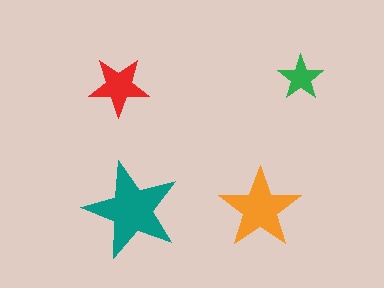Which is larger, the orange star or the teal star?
The teal one.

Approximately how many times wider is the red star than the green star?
About 1.5 times wider.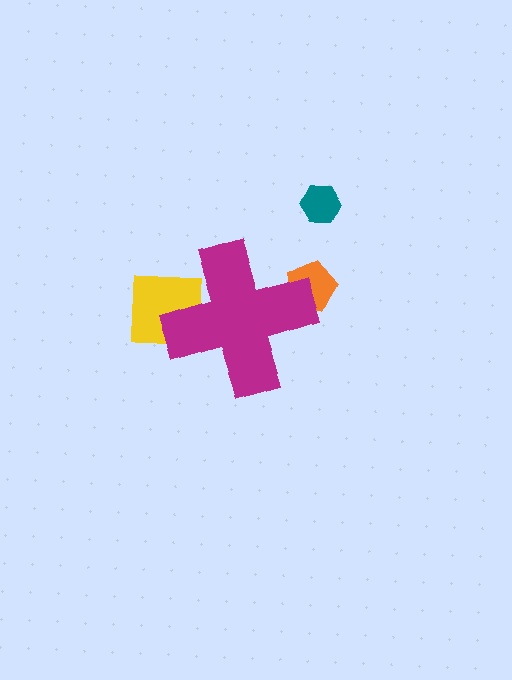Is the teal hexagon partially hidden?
No, the teal hexagon is fully visible.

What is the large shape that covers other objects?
A magenta cross.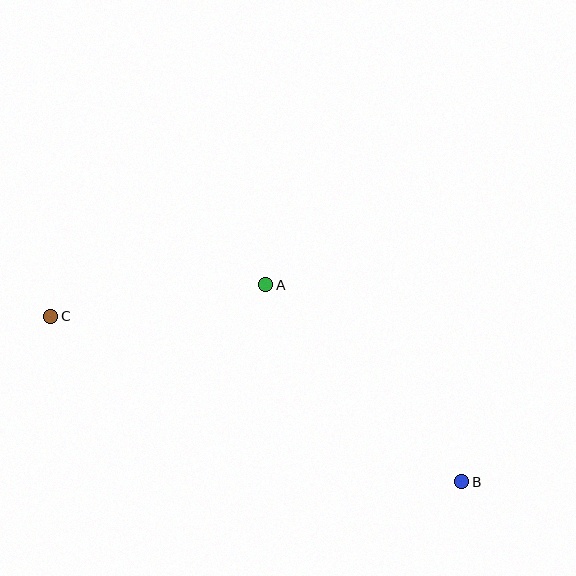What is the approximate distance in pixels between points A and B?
The distance between A and B is approximately 278 pixels.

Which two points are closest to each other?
Points A and C are closest to each other.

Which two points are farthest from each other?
Points B and C are farthest from each other.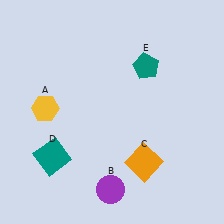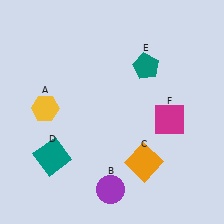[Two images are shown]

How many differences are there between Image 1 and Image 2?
There is 1 difference between the two images.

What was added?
A magenta square (F) was added in Image 2.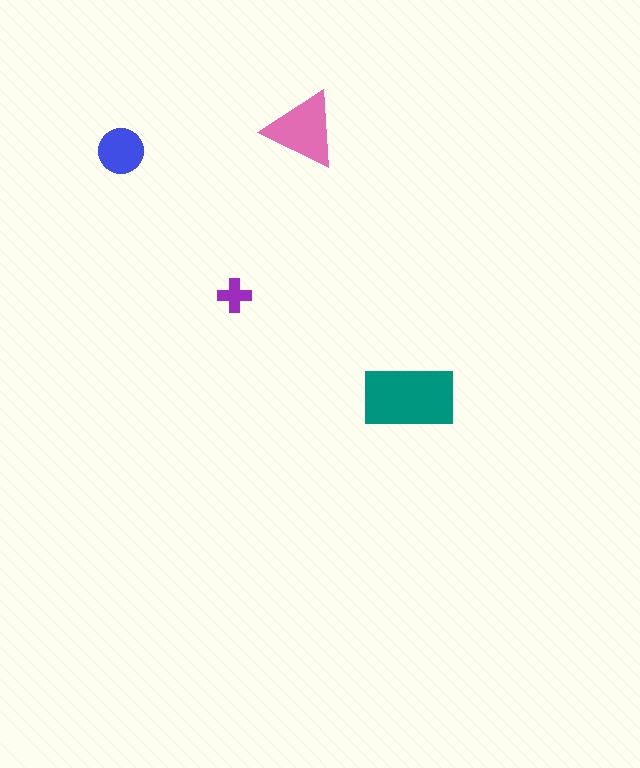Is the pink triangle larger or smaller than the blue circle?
Larger.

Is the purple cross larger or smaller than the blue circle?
Smaller.